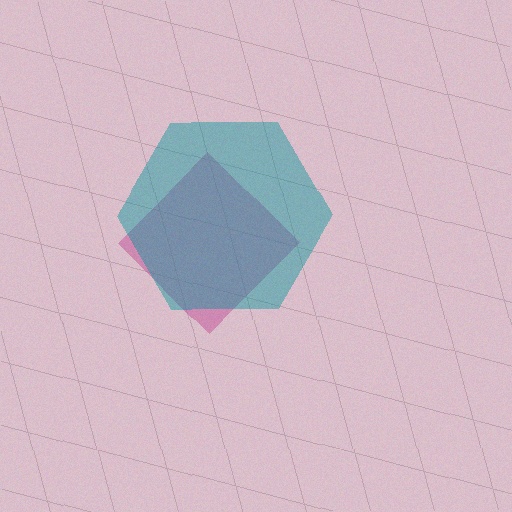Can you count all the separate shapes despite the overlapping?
Yes, there are 2 separate shapes.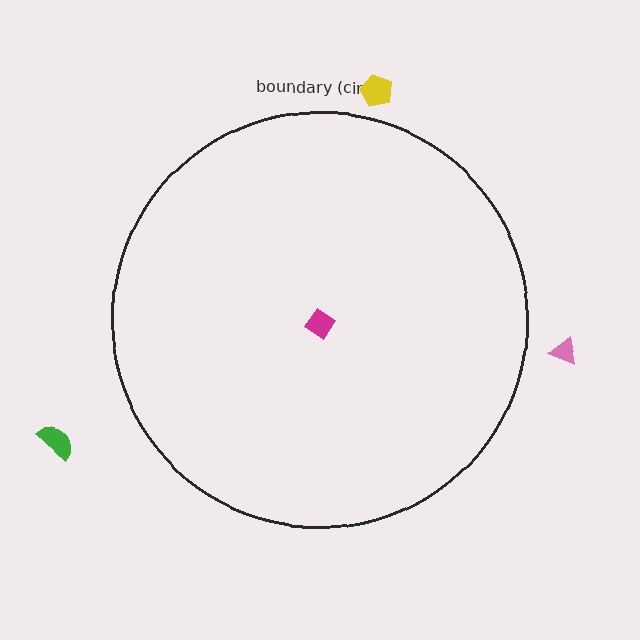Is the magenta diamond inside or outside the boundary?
Inside.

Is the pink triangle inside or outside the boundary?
Outside.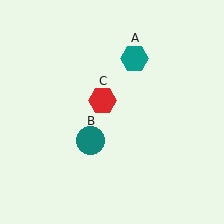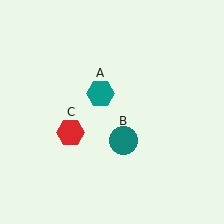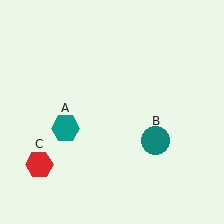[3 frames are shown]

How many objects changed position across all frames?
3 objects changed position: teal hexagon (object A), teal circle (object B), red hexagon (object C).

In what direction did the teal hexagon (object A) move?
The teal hexagon (object A) moved down and to the left.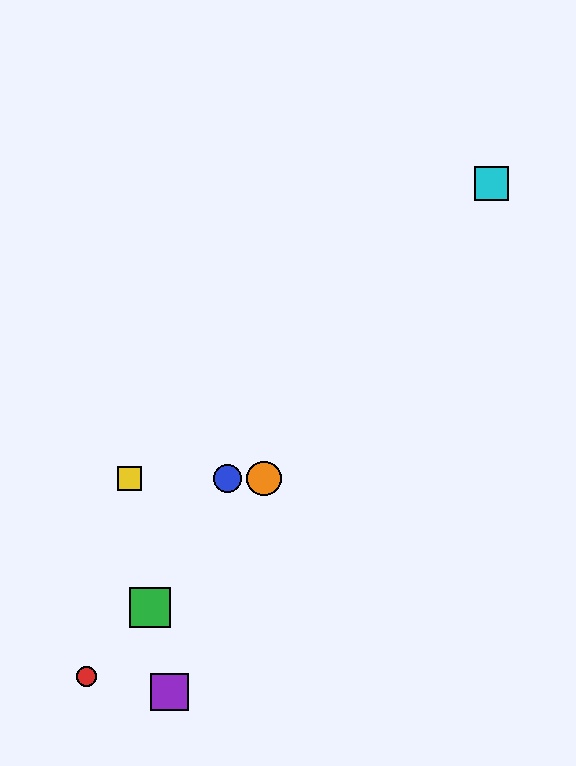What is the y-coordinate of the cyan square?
The cyan square is at y≈184.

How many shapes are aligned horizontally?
3 shapes (the blue circle, the yellow square, the orange circle) are aligned horizontally.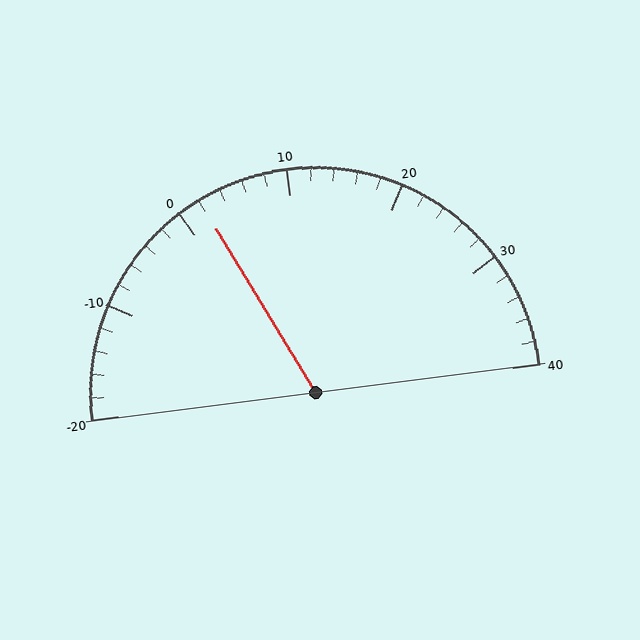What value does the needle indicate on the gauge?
The needle indicates approximately 2.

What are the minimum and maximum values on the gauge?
The gauge ranges from -20 to 40.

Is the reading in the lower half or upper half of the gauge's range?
The reading is in the lower half of the range (-20 to 40).